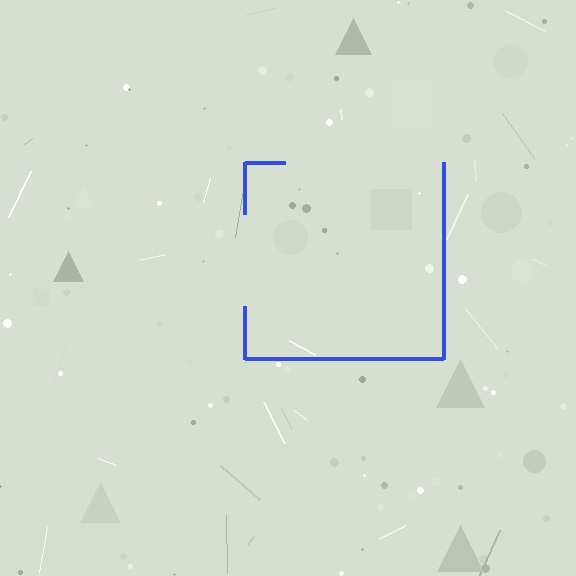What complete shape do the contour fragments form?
The contour fragments form a square.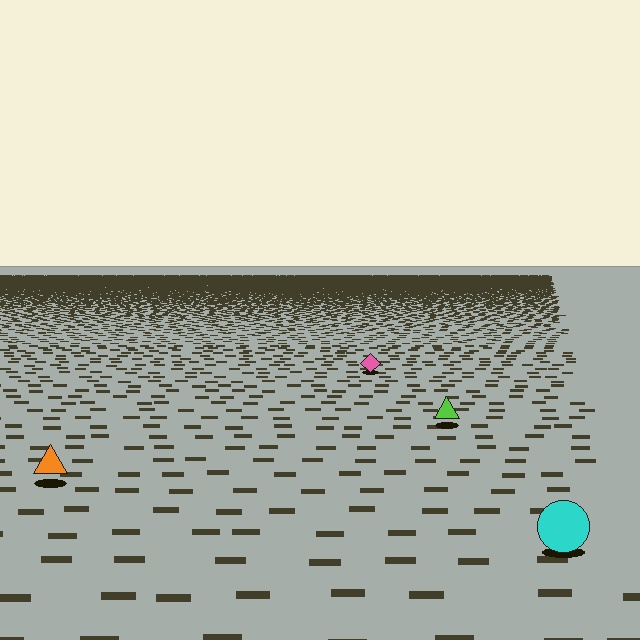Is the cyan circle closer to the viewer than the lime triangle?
Yes. The cyan circle is closer — you can tell from the texture gradient: the ground texture is coarser near it.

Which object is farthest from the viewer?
The pink diamond is farthest from the viewer. It appears smaller and the ground texture around it is denser.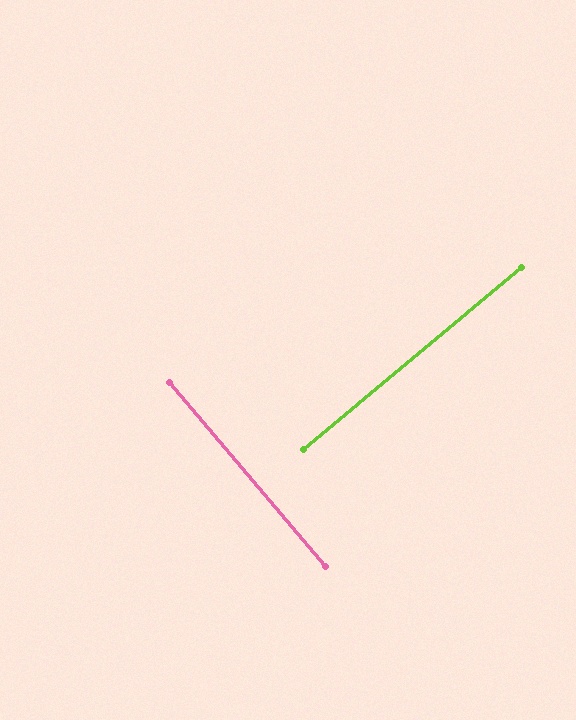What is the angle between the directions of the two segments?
Approximately 89 degrees.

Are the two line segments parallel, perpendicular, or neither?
Perpendicular — they meet at approximately 89°.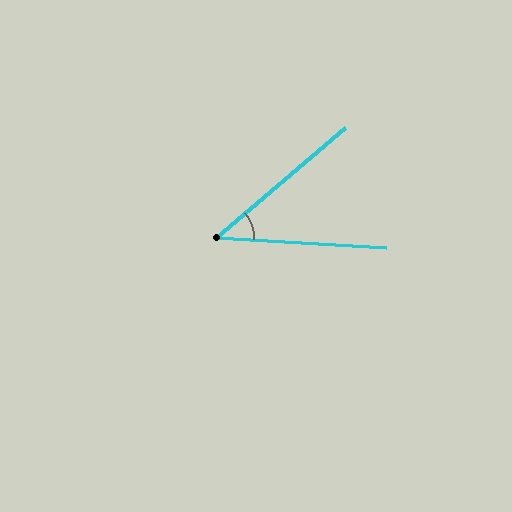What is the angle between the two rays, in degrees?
Approximately 44 degrees.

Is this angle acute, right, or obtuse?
It is acute.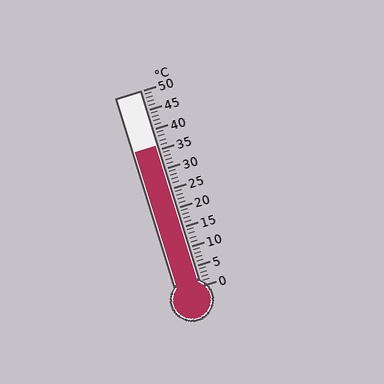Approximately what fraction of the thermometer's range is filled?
The thermometer is filled to approximately 70% of its range.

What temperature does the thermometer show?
The thermometer shows approximately 36°C.